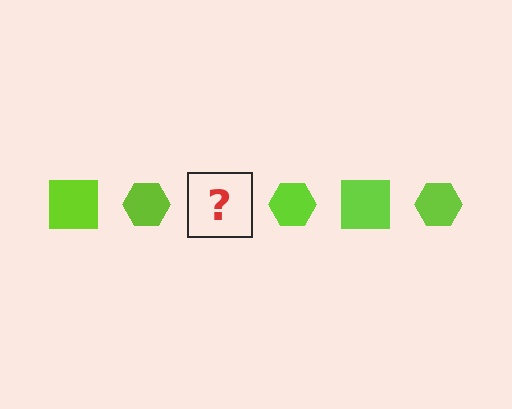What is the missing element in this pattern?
The missing element is a lime square.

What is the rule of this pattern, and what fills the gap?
The rule is that the pattern cycles through square, hexagon shapes in lime. The gap should be filled with a lime square.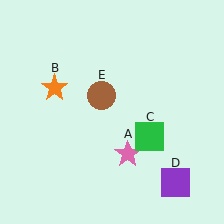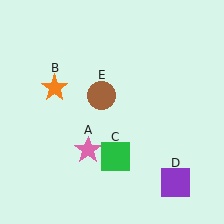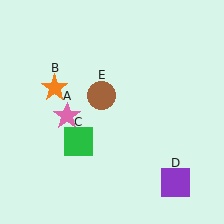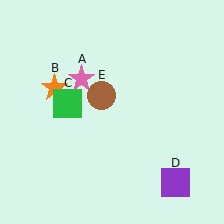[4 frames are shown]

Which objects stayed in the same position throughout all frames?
Orange star (object B) and purple square (object D) and brown circle (object E) remained stationary.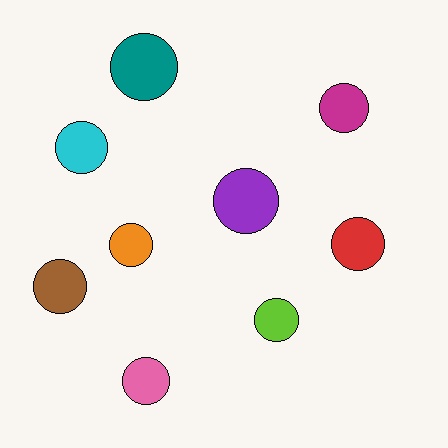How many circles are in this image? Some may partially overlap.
There are 9 circles.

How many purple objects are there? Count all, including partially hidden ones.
There is 1 purple object.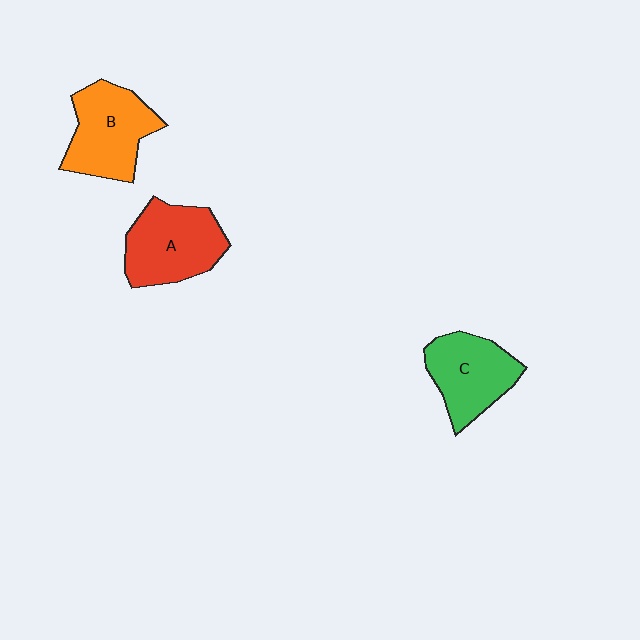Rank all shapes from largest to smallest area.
From largest to smallest: A (red), B (orange), C (green).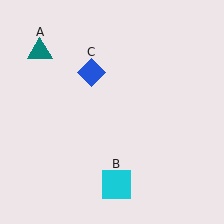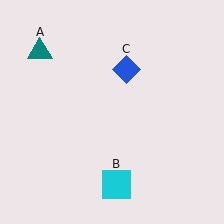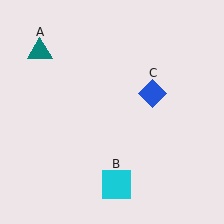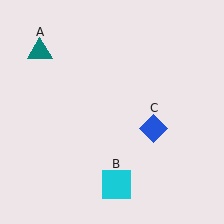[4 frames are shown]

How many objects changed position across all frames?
1 object changed position: blue diamond (object C).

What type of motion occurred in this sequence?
The blue diamond (object C) rotated clockwise around the center of the scene.